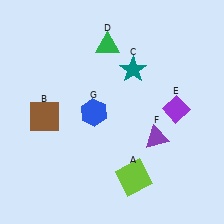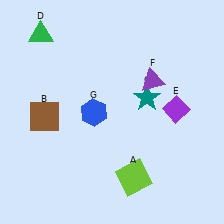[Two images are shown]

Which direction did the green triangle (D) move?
The green triangle (D) moved left.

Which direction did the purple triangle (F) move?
The purple triangle (F) moved up.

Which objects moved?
The objects that moved are: the teal star (C), the green triangle (D), the purple triangle (F).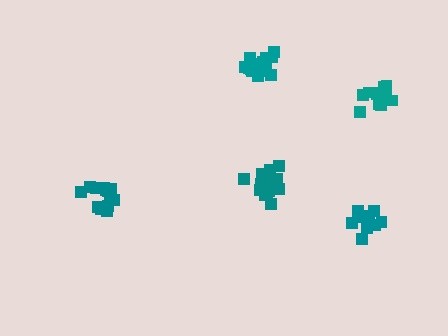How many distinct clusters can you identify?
There are 5 distinct clusters.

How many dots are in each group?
Group 1: 15 dots, Group 2: 18 dots, Group 3: 12 dots, Group 4: 13 dots, Group 5: 13 dots (71 total).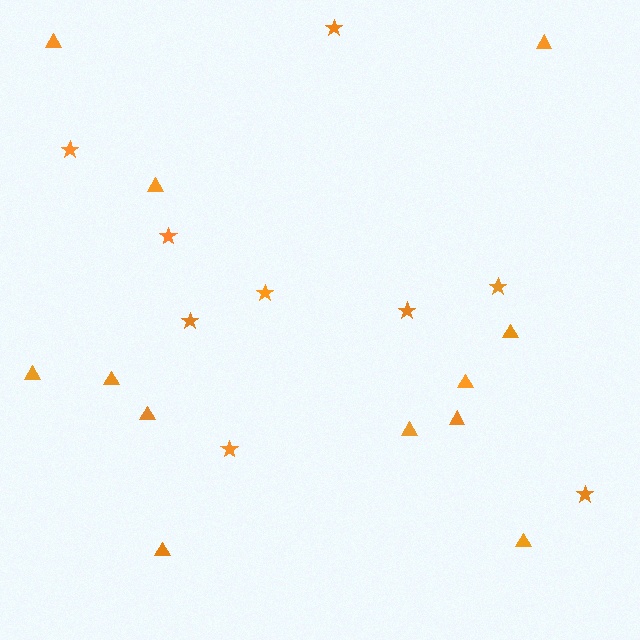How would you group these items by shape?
There are 2 groups: one group of stars (9) and one group of triangles (12).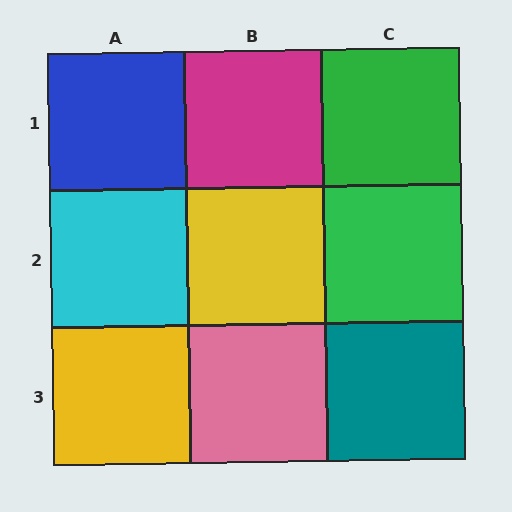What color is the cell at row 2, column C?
Green.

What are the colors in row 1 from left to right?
Blue, magenta, green.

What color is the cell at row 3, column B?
Pink.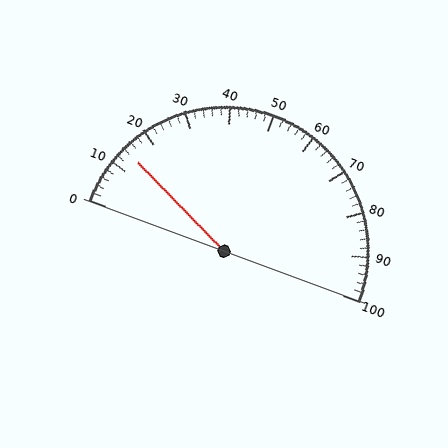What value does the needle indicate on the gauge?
The needle indicates approximately 14.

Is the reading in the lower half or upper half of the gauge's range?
The reading is in the lower half of the range (0 to 100).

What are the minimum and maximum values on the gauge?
The gauge ranges from 0 to 100.